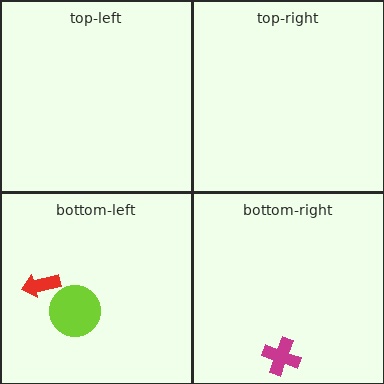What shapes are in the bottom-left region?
The lime circle, the red arrow.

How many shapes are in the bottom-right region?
1.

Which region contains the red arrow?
The bottom-left region.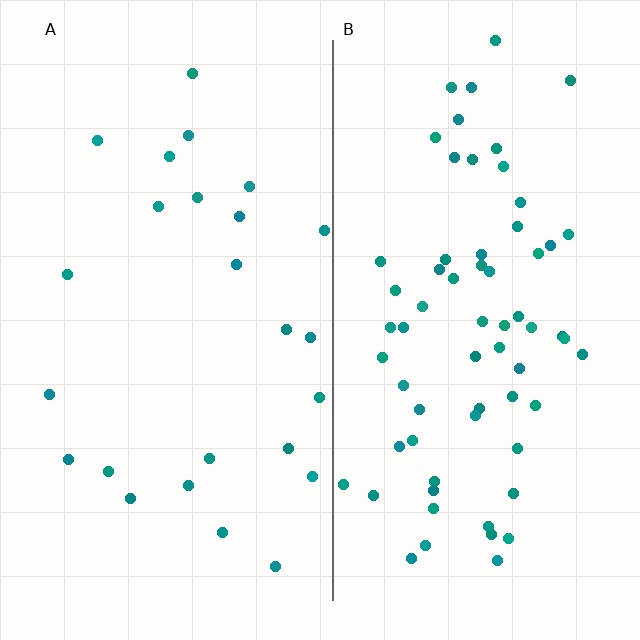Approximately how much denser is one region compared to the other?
Approximately 2.7× — region B over region A.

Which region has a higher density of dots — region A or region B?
B (the right).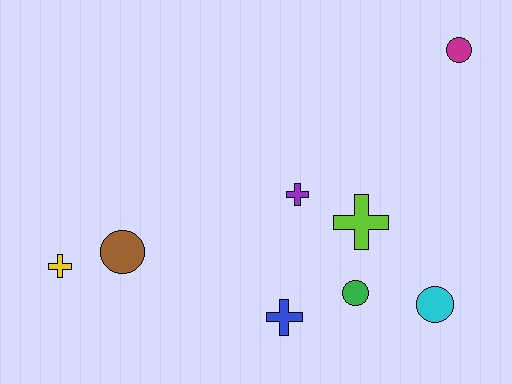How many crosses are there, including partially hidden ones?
There are 4 crosses.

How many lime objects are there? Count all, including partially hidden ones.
There is 1 lime object.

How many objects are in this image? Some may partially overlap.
There are 8 objects.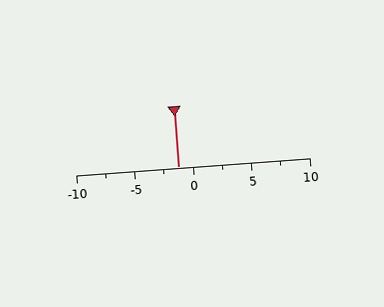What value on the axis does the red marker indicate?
The marker indicates approximately -1.2.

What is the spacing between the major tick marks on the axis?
The major ticks are spaced 5 apart.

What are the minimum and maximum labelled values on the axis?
The axis runs from -10 to 10.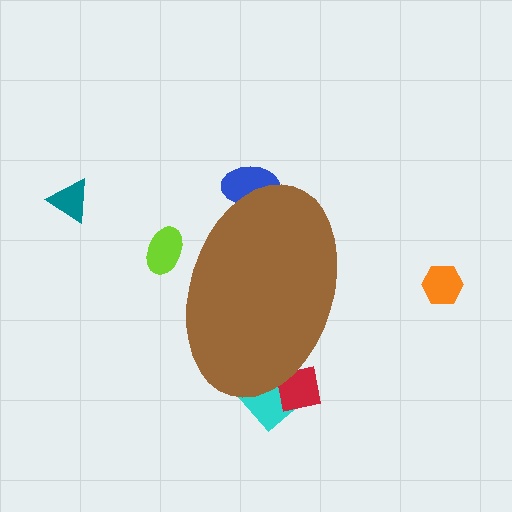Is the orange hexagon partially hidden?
No, the orange hexagon is fully visible.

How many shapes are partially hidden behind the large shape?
4 shapes are partially hidden.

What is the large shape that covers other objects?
A brown ellipse.